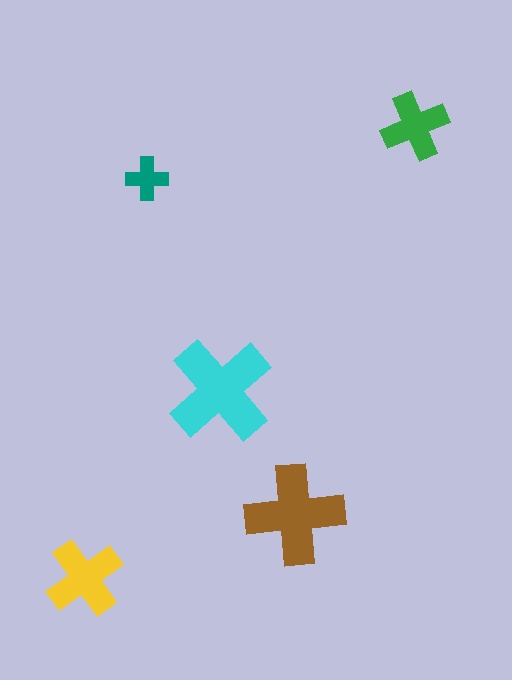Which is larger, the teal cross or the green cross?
The green one.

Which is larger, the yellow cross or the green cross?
The yellow one.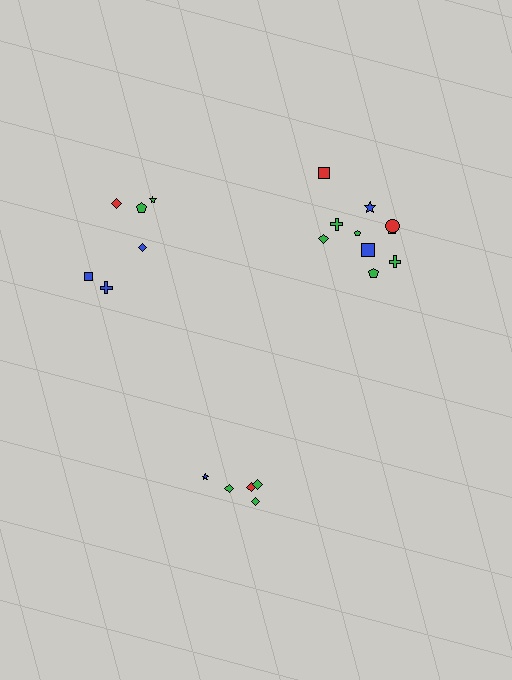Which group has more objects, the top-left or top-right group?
The top-right group.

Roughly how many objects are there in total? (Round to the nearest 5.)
Roughly 20 objects in total.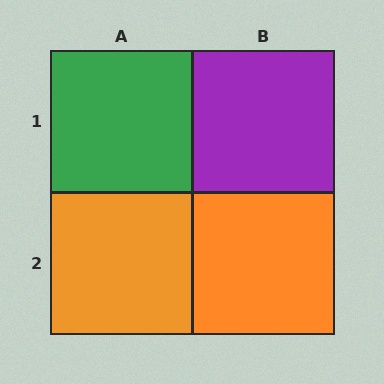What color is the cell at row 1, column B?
Purple.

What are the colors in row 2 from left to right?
Orange, orange.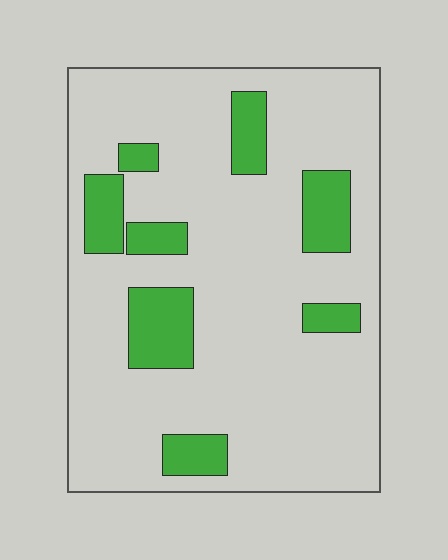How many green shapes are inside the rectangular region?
8.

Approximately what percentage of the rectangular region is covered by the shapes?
Approximately 20%.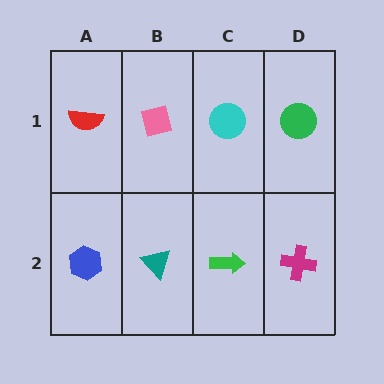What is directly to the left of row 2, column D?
A green arrow.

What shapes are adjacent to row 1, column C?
A green arrow (row 2, column C), a pink square (row 1, column B), a green circle (row 1, column D).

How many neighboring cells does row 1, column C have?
3.